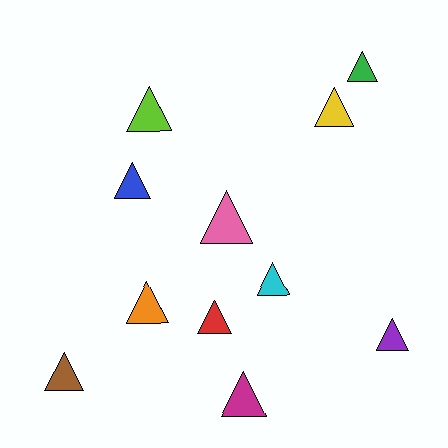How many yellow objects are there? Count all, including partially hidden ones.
There is 1 yellow object.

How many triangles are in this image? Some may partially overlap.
There are 11 triangles.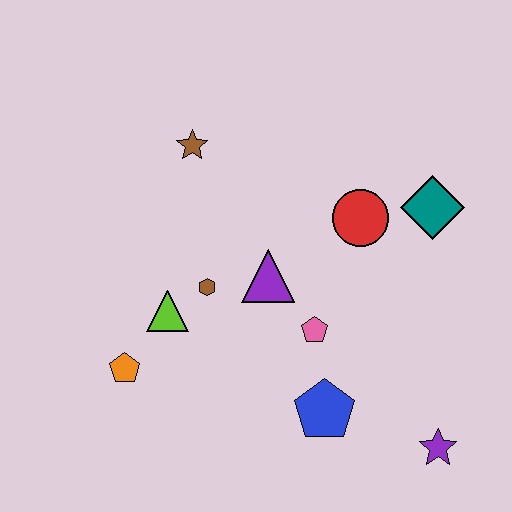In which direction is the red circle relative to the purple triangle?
The red circle is to the right of the purple triangle.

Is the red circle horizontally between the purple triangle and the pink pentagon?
No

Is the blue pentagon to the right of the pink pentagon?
Yes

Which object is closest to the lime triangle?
The brown hexagon is closest to the lime triangle.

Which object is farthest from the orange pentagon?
The teal diamond is farthest from the orange pentagon.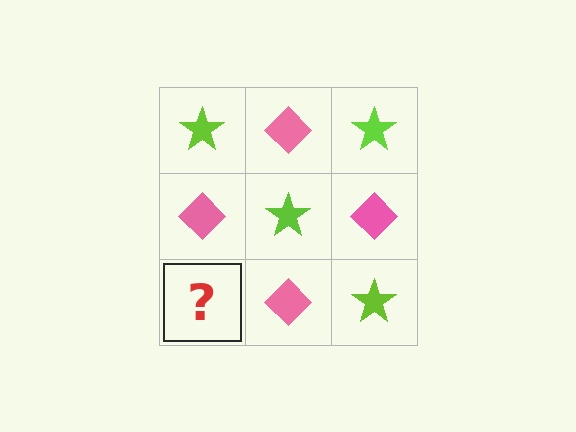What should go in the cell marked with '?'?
The missing cell should contain a lime star.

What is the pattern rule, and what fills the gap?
The rule is that it alternates lime star and pink diamond in a checkerboard pattern. The gap should be filled with a lime star.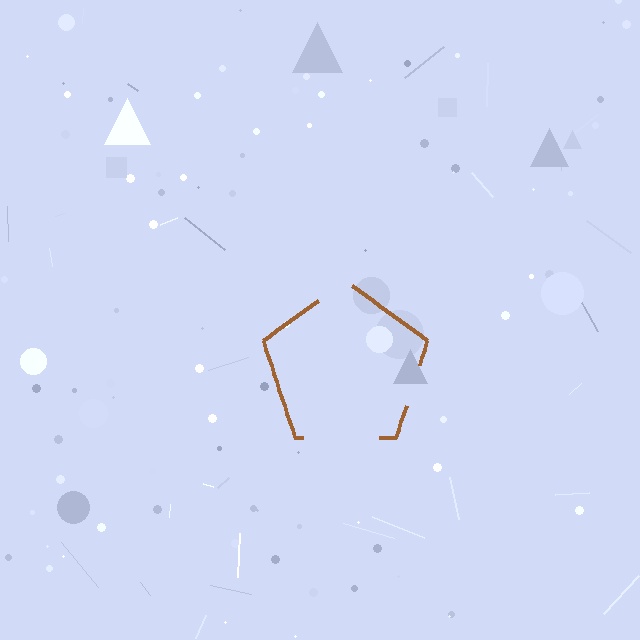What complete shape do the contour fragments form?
The contour fragments form a pentagon.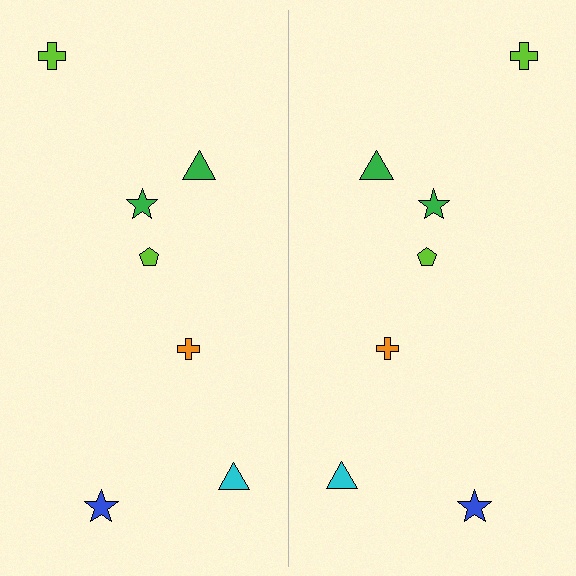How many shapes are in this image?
There are 14 shapes in this image.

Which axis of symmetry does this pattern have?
The pattern has a vertical axis of symmetry running through the center of the image.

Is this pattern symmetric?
Yes, this pattern has bilateral (reflection) symmetry.